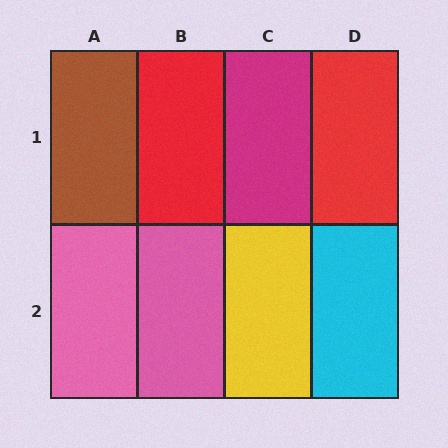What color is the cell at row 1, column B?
Red.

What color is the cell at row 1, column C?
Magenta.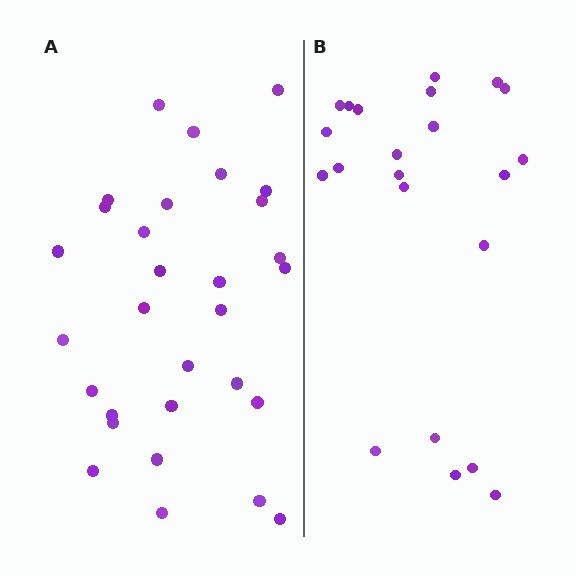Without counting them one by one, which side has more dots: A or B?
Region A (the left region) has more dots.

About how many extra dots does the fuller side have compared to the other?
Region A has roughly 8 or so more dots than region B.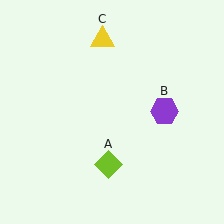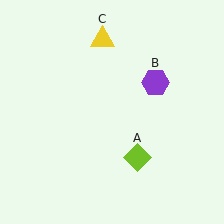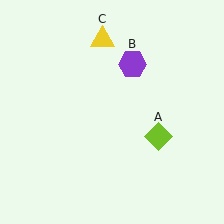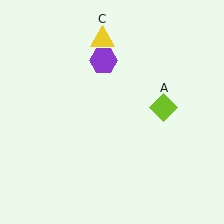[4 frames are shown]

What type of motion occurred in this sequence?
The lime diamond (object A), purple hexagon (object B) rotated counterclockwise around the center of the scene.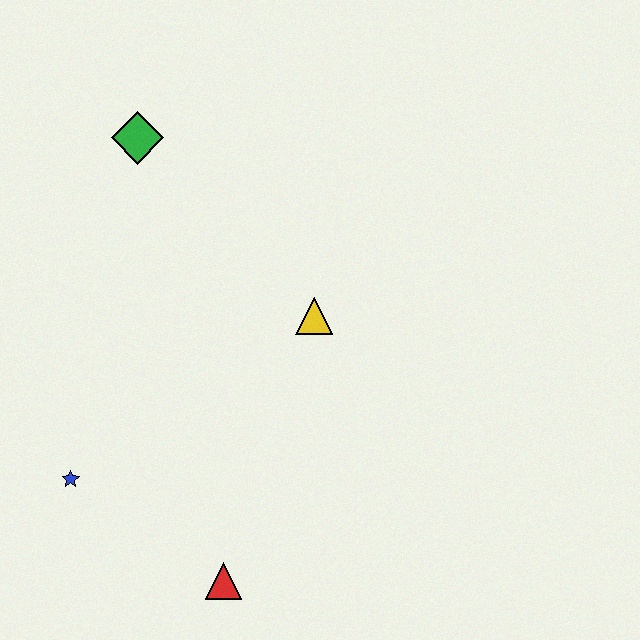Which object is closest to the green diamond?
The yellow triangle is closest to the green diamond.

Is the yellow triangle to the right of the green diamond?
Yes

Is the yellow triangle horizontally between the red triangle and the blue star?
No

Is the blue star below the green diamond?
Yes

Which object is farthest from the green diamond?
The red triangle is farthest from the green diamond.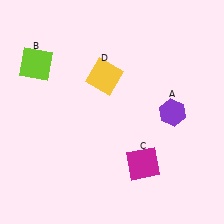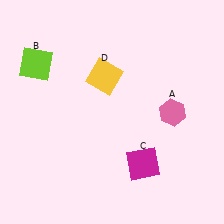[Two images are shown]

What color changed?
The hexagon (A) changed from purple in Image 1 to pink in Image 2.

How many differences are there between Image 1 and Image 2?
There is 1 difference between the two images.